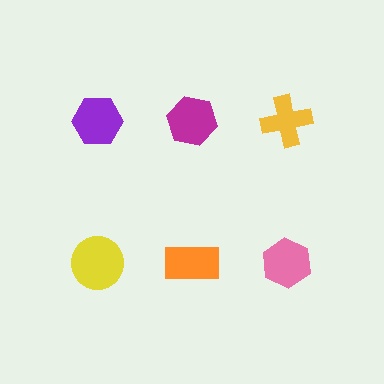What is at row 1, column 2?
A magenta hexagon.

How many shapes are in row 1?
3 shapes.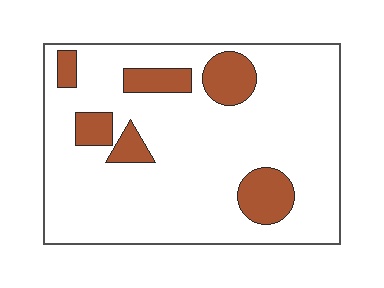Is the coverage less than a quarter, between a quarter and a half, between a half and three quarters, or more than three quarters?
Less than a quarter.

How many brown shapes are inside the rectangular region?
6.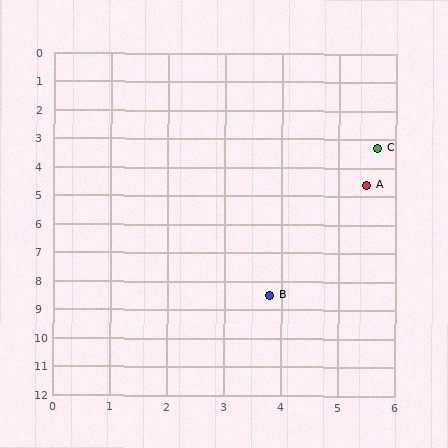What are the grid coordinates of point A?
Point A is at approximately (5.5, 4.6).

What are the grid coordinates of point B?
Point B is at approximately (3.8, 8.5).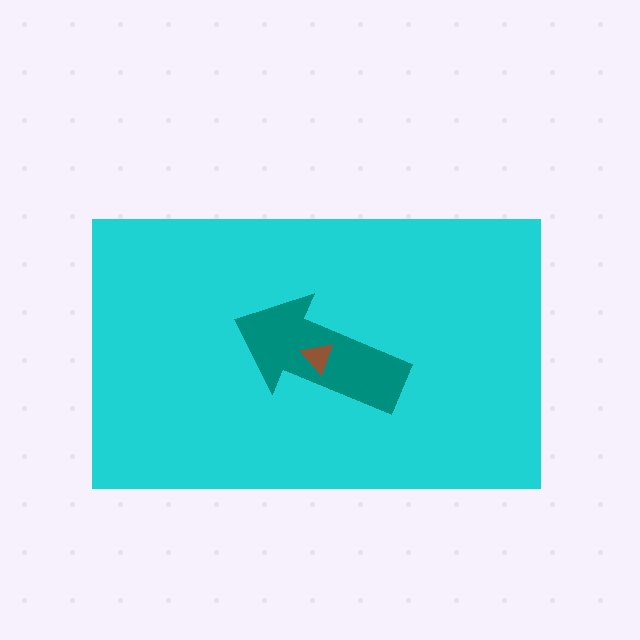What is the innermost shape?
The brown triangle.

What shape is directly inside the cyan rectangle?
The teal arrow.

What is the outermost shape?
The cyan rectangle.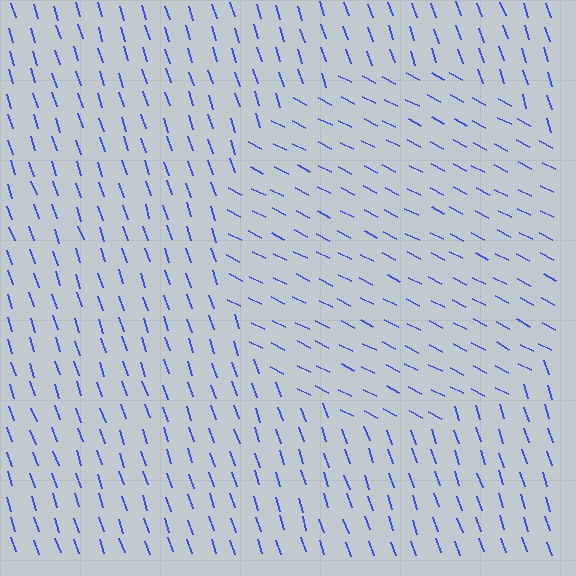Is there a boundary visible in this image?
Yes, there is a texture boundary formed by a change in line orientation.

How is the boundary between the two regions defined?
The boundary is defined purely by a change in line orientation (approximately 45 degrees difference). All lines are the same color and thickness.